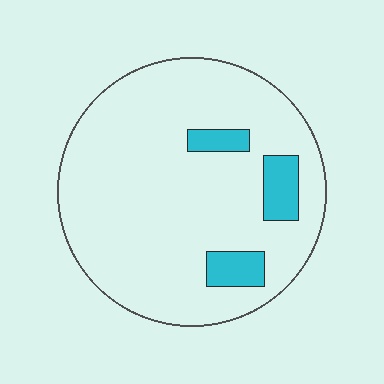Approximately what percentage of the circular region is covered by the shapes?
Approximately 10%.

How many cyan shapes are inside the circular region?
3.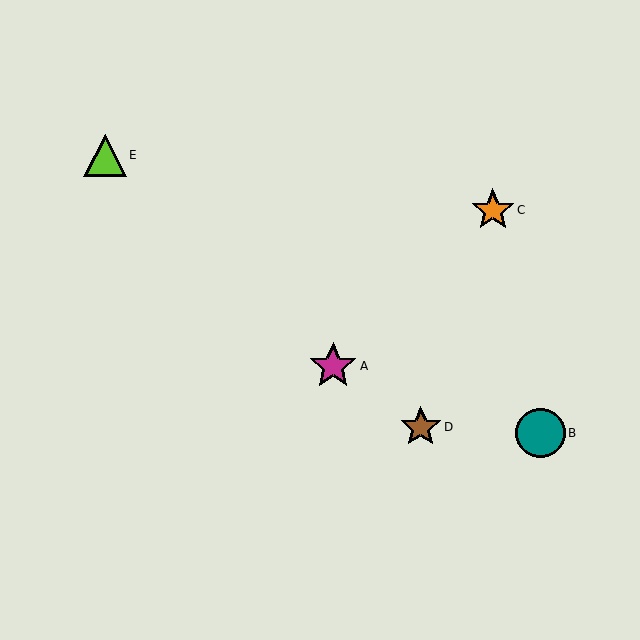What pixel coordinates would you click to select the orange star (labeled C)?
Click at (493, 210) to select the orange star C.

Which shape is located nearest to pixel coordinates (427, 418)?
The brown star (labeled D) at (421, 427) is nearest to that location.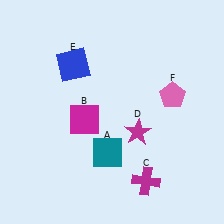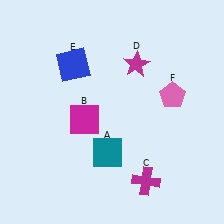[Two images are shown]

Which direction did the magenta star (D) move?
The magenta star (D) moved up.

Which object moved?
The magenta star (D) moved up.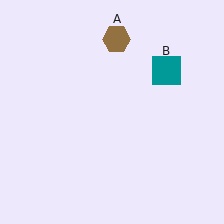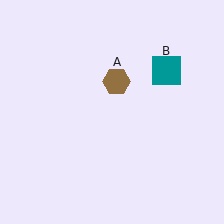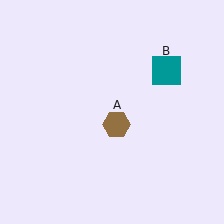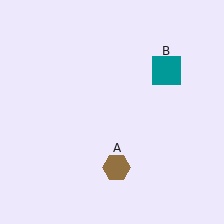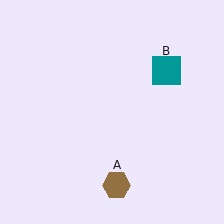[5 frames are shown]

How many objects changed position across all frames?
1 object changed position: brown hexagon (object A).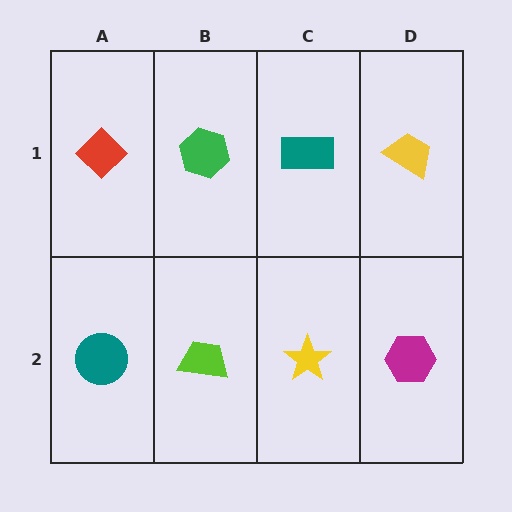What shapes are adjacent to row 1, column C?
A yellow star (row 2, column C), a green hexagon (row 1, column B), a yellow trapezoid (row 1, column D).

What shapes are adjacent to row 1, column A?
A teal circle (row 2, column A), a green hexagon (row 1, column B).